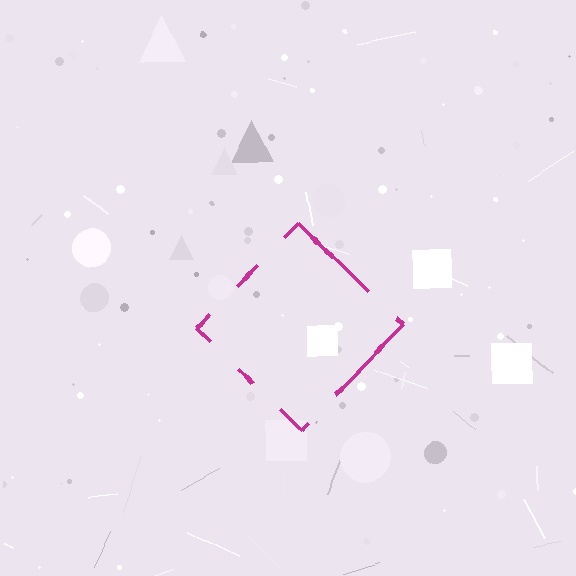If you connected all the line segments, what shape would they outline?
They would outline a diamond.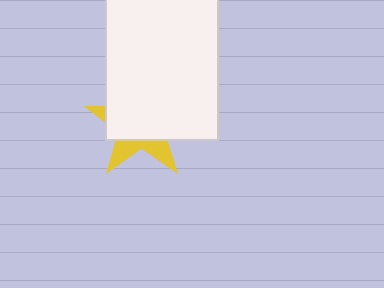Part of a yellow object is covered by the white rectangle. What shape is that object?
It is a star.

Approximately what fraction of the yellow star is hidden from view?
Roughly 70% of the yellow star is hidden behind the white rectangle.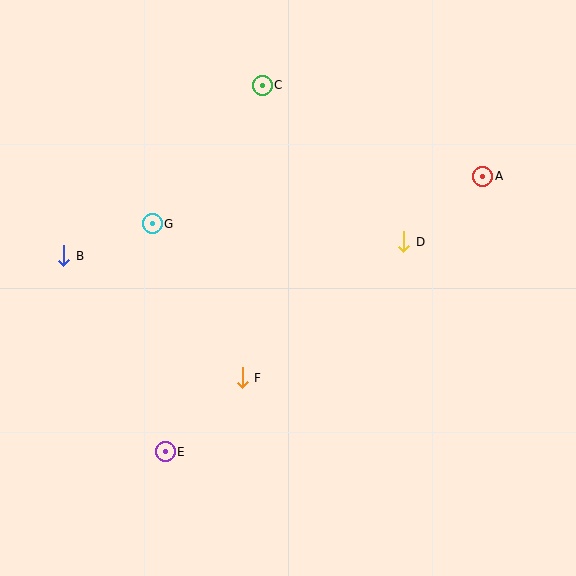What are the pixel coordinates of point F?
Point F is at (242, 378).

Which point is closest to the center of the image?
Point F at (242, 378) is closest to the center.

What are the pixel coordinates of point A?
Point A is at (483, 176).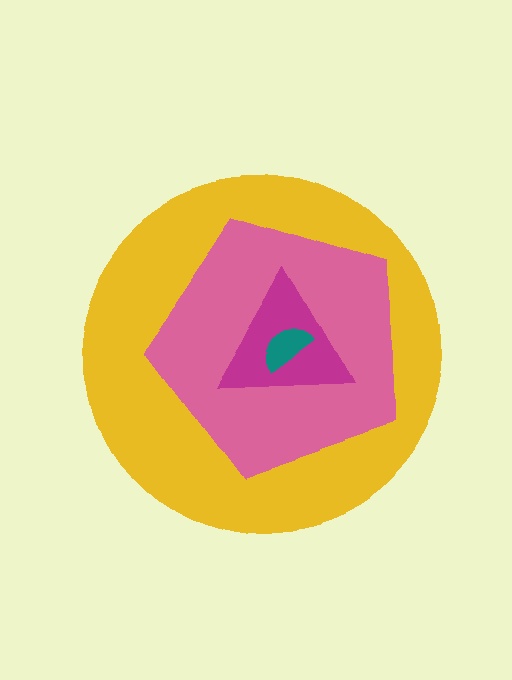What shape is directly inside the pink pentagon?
The magenta triangle.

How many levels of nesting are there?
4.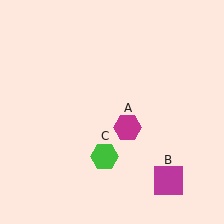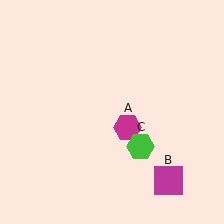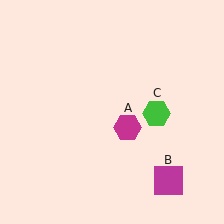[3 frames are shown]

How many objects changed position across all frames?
1 object changed position: green hexagon (object C).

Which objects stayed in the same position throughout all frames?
Magenta hexagon (object A) and magenta square (object B) remained stationary.